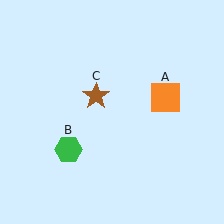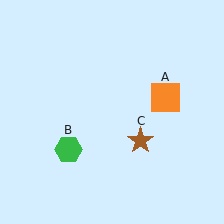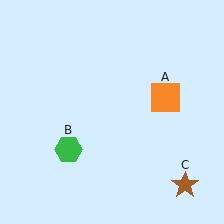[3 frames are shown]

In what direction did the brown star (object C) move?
The brown star (object C) moved down and to the right.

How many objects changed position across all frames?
1 object changed position: brown star (object C).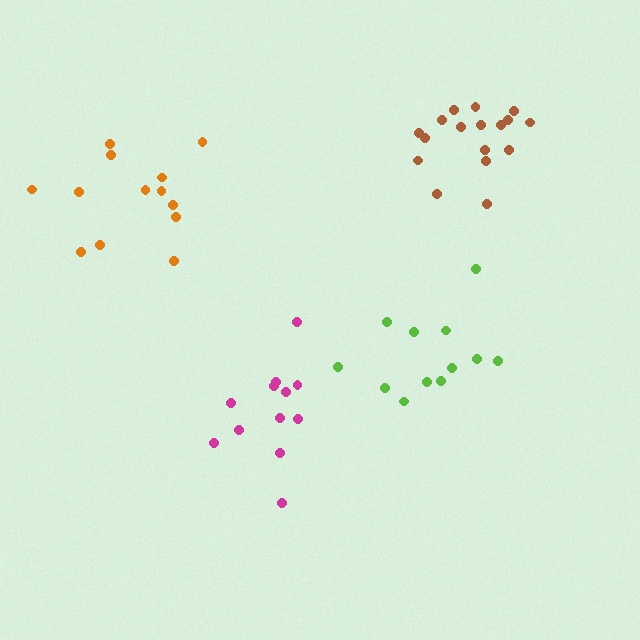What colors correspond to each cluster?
The clusters are colored: magenta, orange, lime, brown.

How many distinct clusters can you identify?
There are 4 distinct clusters.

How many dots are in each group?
Group 1: 12 dots, Group 2: 13 dots, Group 3: 12 dots, Group 4: 17 dots (54 total).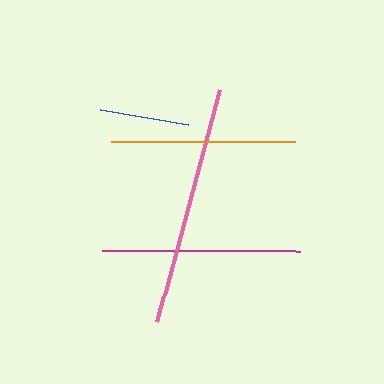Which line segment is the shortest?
The blue line is the shortest at approximately 89 pixels.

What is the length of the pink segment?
The pink segment is approximately 240 pixels long.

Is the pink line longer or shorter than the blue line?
The pink line is longer than the blue line.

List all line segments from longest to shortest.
From longest to shortest: pink, magenta, orange, blue.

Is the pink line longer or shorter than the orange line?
The pink line is longer than the orange line.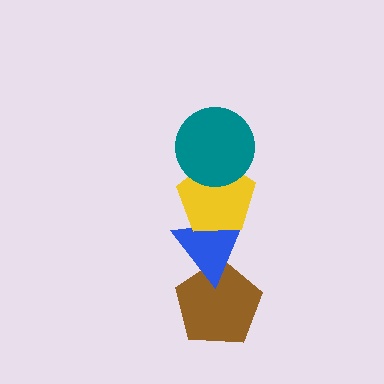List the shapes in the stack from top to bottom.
From top to bottom: the teal circle, the yellow pentagon, the blue triangle, the brown pentagon.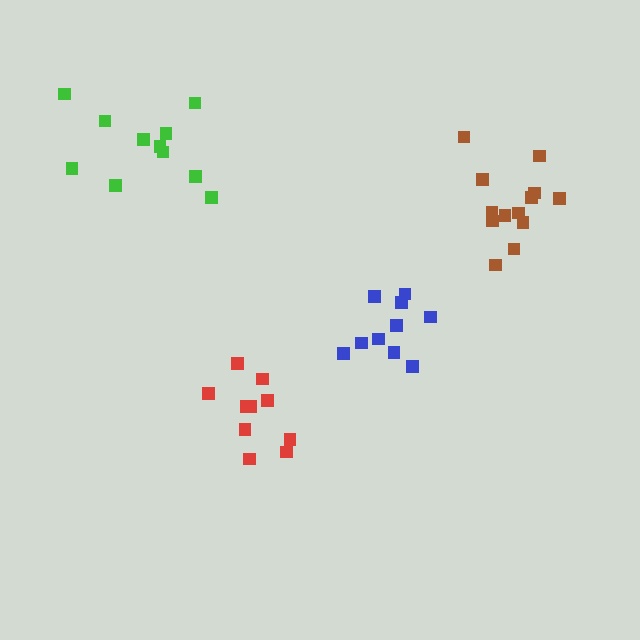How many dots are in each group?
Group 1: 11 dots, Group 2: 13 dots, Group 3: 10 dots, Group 4: 10 dots (44 total).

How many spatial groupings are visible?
There are 4 spatial groupings.